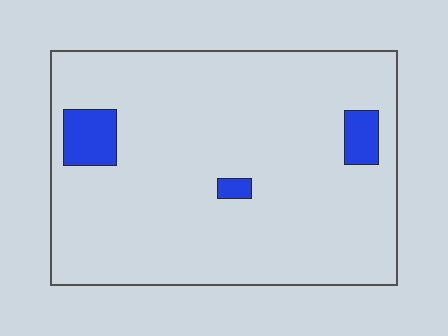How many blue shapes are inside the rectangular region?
3.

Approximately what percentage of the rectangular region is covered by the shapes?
Approximately 5%.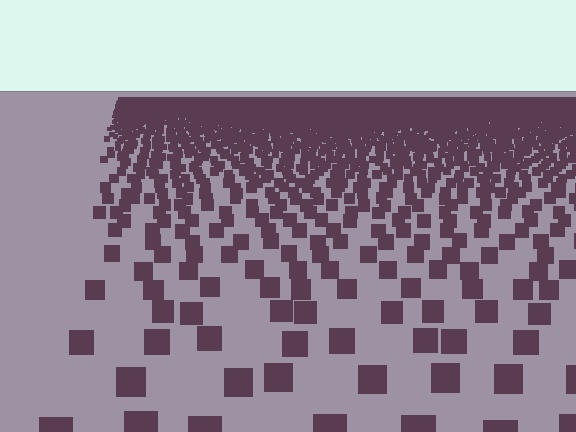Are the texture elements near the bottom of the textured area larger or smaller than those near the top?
Larger. Near the bottom, elements are closer to the viewer and appear at a bigger on-screen size.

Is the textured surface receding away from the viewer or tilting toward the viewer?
The surface is receding away from the viewer. Texture elements get smaller and denser toward the top.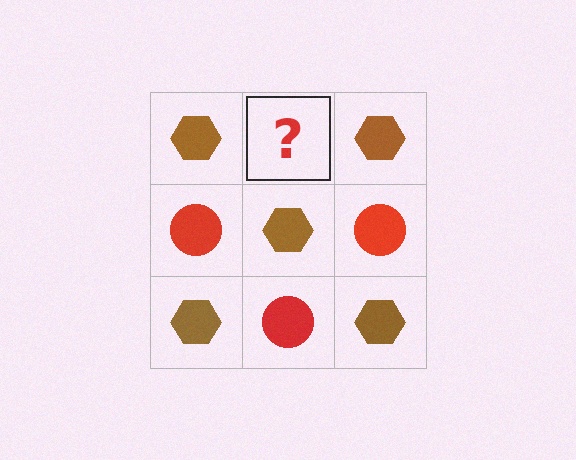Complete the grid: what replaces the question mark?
The question mark should be replaced with a red circle.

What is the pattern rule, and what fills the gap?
The rule is that it alternates brown hexagon and red circle in a checkerboard pattern. The gap should be filled with a red circle.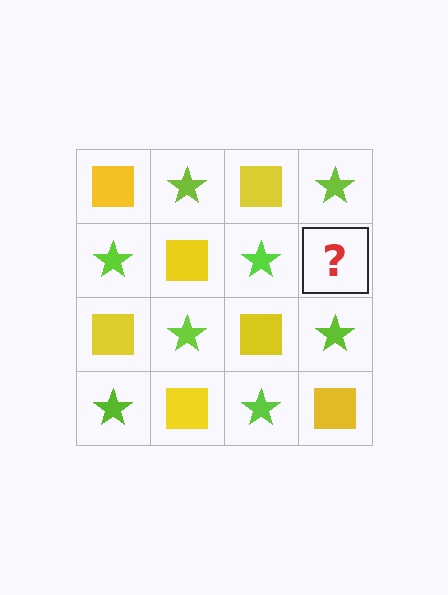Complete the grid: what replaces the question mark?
The question mark should be replaced with a yellow square.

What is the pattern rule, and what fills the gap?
The rule is that it alternates yellow square and lime star in a checkerboard pattern. The gap should be filled with a yellow square.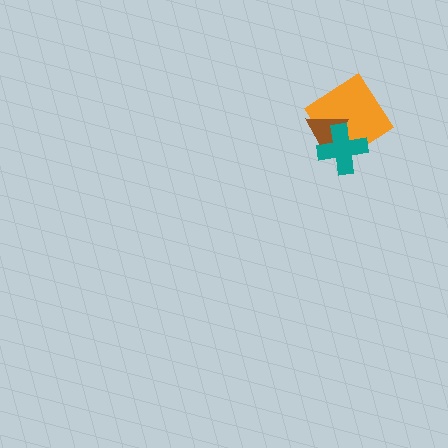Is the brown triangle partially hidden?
Yes, it is partially covered by another shape.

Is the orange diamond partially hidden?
Yes, it is partially covered by another shape.